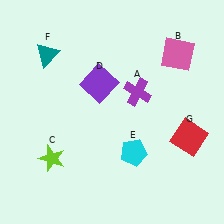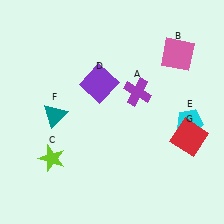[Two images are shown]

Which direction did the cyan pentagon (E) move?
The cyan pentagon (E) moved right.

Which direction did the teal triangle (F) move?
The teal triangle (F) moved down.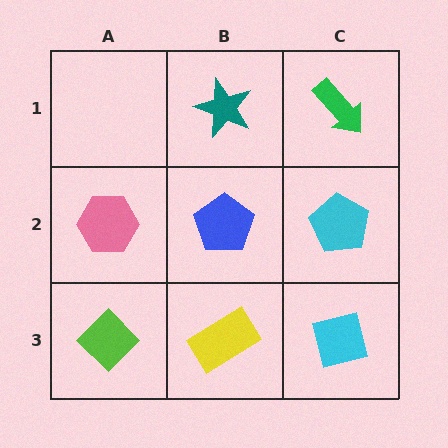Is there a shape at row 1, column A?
No, that cell is empty.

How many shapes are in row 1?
2 shapes.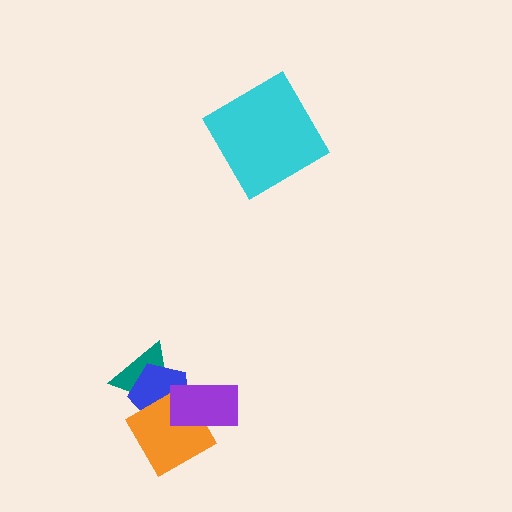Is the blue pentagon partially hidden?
Yes, it is partially covered by another shape.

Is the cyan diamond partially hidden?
No, no other shape covers it.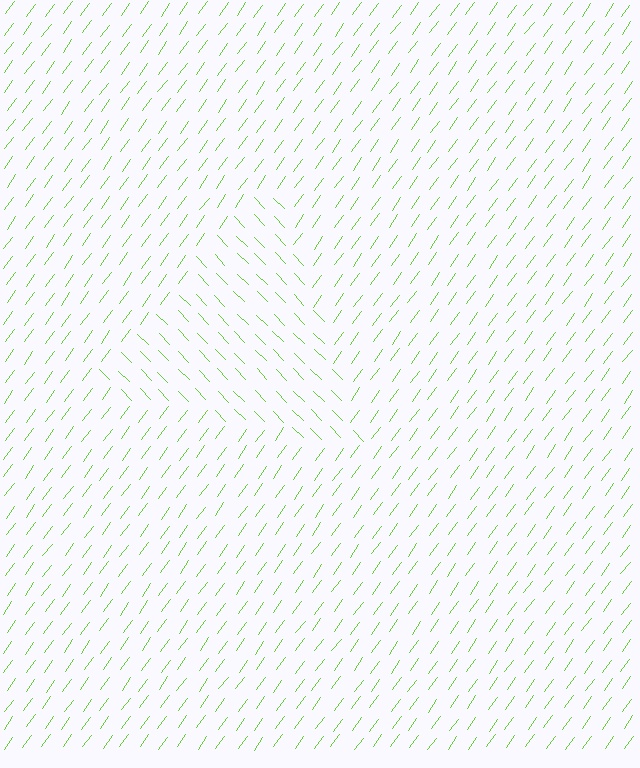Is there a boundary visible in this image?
Yes, there is a texture boundary formed by a change in line orientation.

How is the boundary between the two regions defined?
The boundary is defined purely by a change in line orientation (approximately 80 degrees difference). All lines are the same color and thickness.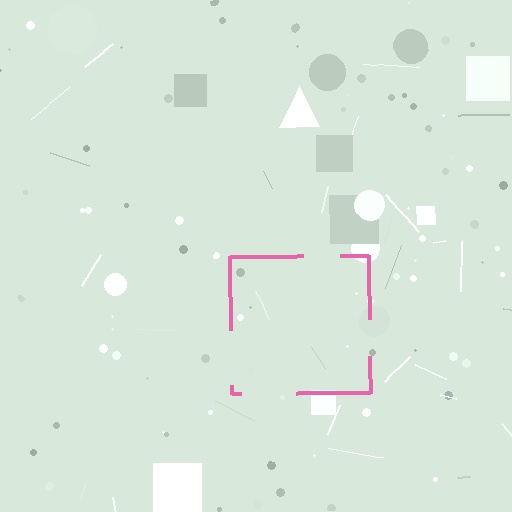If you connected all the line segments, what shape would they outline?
They would outline a square.